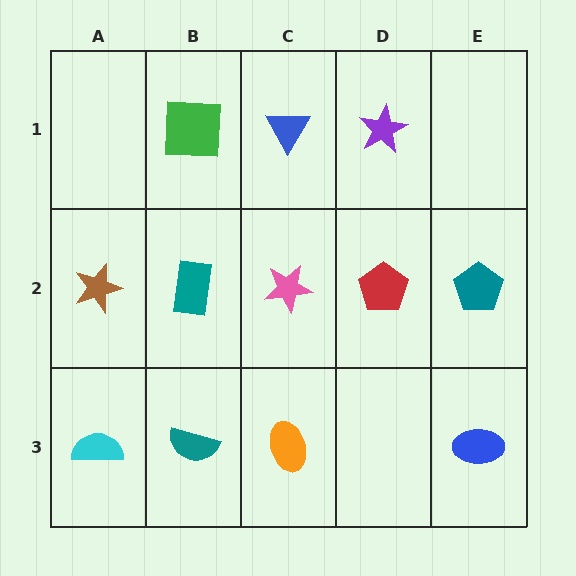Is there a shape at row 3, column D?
No, that cell is empty.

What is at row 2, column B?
A teal rectangle.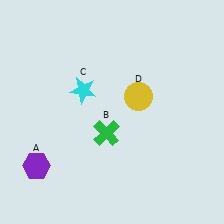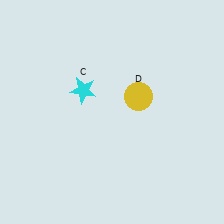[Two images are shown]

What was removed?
The green cross (B), the purple hexagon (A) were removed in Image 2.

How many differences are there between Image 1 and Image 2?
There are 2 differences between the two images.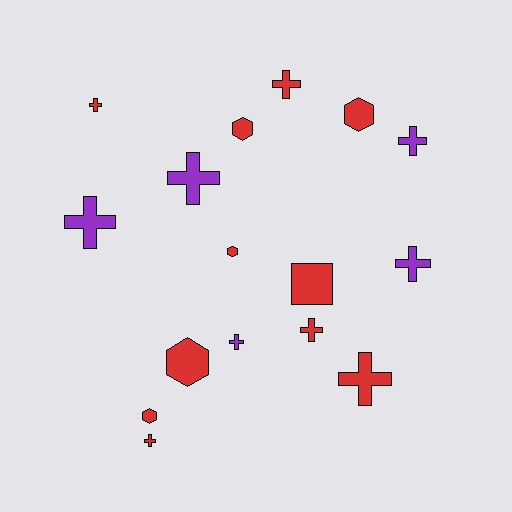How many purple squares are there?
There are no purple squares.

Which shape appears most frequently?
Cross, with 10 objects.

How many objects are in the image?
There are 16 objects.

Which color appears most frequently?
Red, with 11 objects.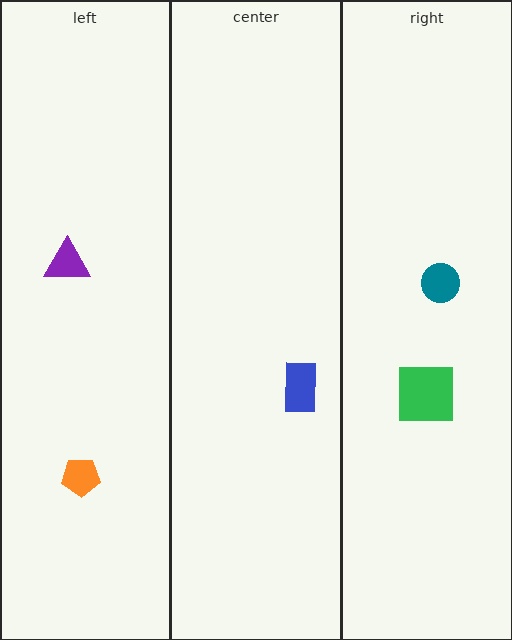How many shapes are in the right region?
2.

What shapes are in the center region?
The blue rectangle.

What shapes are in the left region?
The orange pentagon, the purple triangle.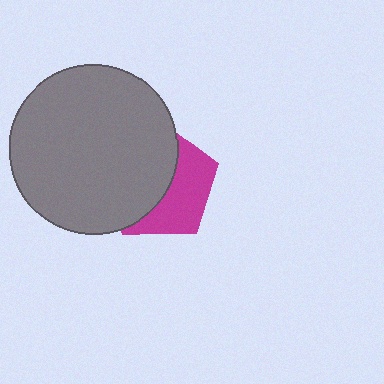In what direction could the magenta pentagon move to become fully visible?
The magenta pentagon could move right. That would shift it out from behind the gray circle entirely.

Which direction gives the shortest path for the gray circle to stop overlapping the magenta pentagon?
Moving left gives the shortest separation.